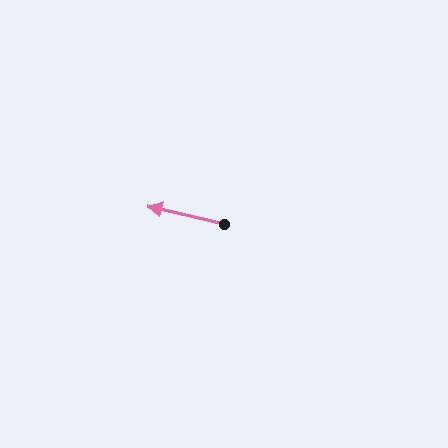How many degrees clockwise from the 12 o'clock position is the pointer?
Approximately 283 degrees.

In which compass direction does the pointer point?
West.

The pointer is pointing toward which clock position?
Roughly 9 o'clock.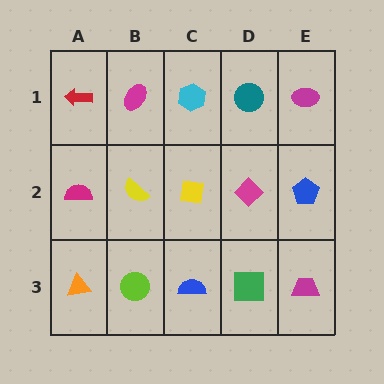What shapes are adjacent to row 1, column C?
A yellow square (row 2, column C), a magenta ellipse (row 1, column B), a teal circle (row 1, column D).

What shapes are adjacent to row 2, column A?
A red arrow (row 1, column A), an orange triangle (row 3, column A), a yellow semicircle (row 2, column B).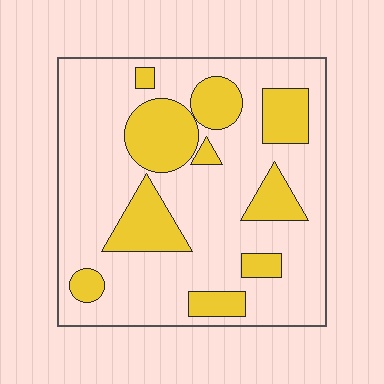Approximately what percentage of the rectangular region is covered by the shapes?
Approximately 25%.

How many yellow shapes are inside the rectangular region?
10.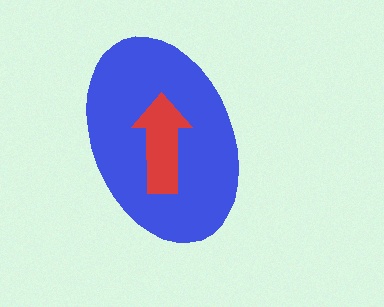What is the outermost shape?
The blue ellipse.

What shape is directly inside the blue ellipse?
The red arrow.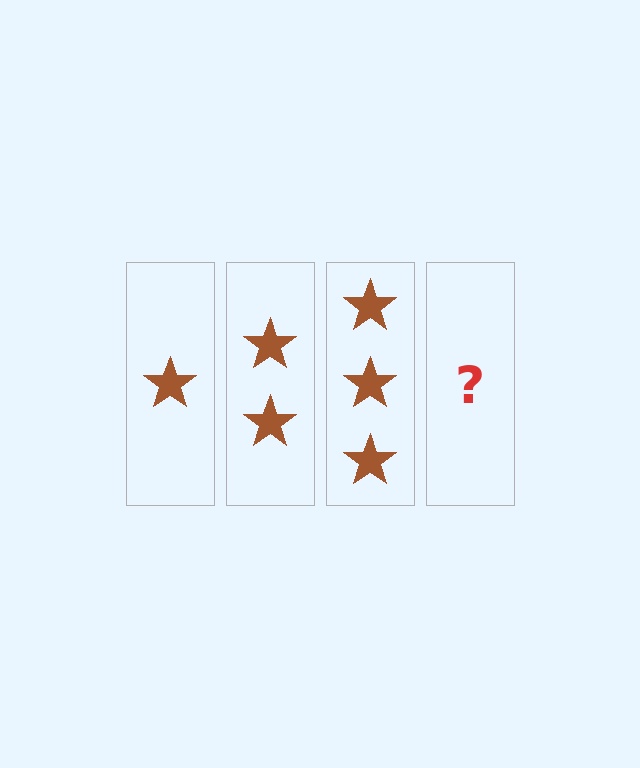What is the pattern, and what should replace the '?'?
The pattern is that each step adds one more star. The '?' should be 4 stars.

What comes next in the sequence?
The next element should be 4 stars.